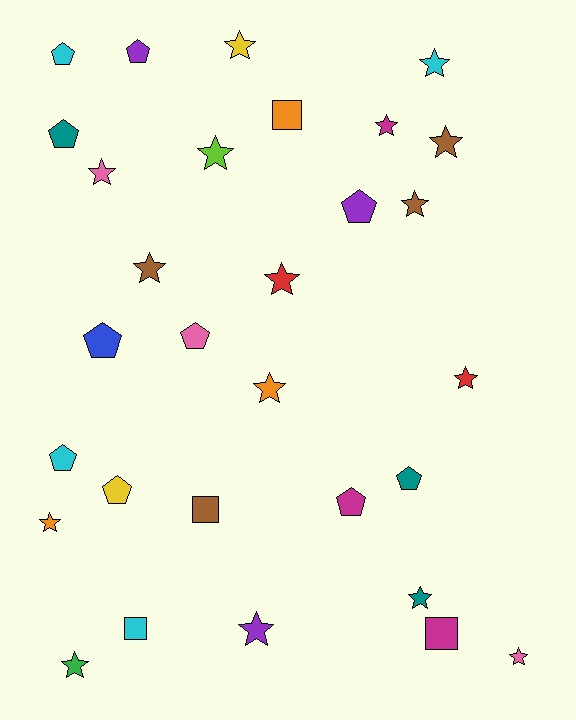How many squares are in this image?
There are 4 squares.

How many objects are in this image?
There are 30 objects.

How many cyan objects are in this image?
There are 4 cyan objects.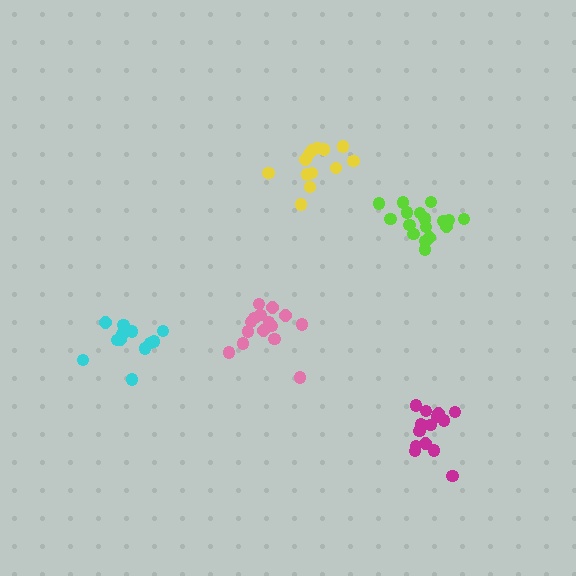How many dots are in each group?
Group 1: 13 dots, Group 2: 16 dots, Group 3: 18 dots, Group 4: 14 dots, Group 5: 12 dots (73 total).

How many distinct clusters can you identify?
There are 5 distinct clusters.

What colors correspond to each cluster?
The clusters are colored: yellow, pink, lime, magenta, cyan.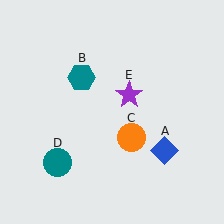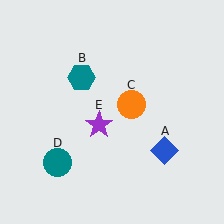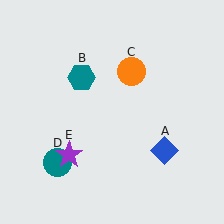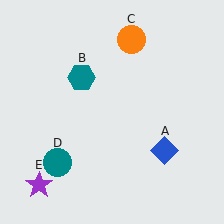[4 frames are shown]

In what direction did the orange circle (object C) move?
The orange circle (object C) moved up.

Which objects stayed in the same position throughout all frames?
Blue diamond (object A) and teal hexagon (object B) and teal circle (object D) remained stationary.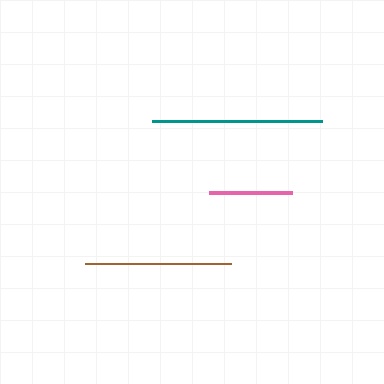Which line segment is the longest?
The teal line is the longest at approximately 170 pixels.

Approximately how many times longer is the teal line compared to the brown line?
The teal line is approximately 1.2 times the length of the brown line.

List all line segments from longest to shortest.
From longest to shortest: teal, brown, pink.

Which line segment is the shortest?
The pink line is the shortest at approximately 82 pixels.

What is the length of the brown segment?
The brown segment is approximately 147 pixels long.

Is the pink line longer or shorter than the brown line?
The brown line is longer than the pink line.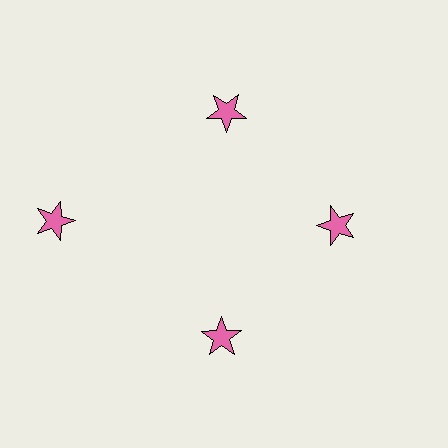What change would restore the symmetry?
The symmetry would be restored by moving it inward, back onto the ring so that all 4 stars sit at equal angles and equal distance from the center.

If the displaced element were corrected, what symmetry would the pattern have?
It would have 4-fold rotational symmetry — the pattern would map onto itself every 90 degrees.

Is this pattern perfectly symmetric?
No. The 4 pink stars are arranged in a ring, but one element near the 9 o'clock position is pushed outward from the center, breaking the 4-fold rotational symmetry.